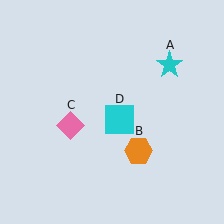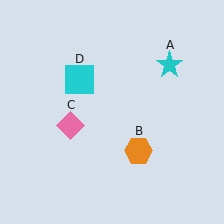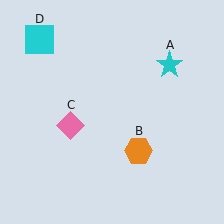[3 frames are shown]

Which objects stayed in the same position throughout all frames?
Cyan star (object A) and orange hexagon (object B) and pink diamond (object C) remained stationary.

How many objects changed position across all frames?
1 object changed position: cyan square (object D).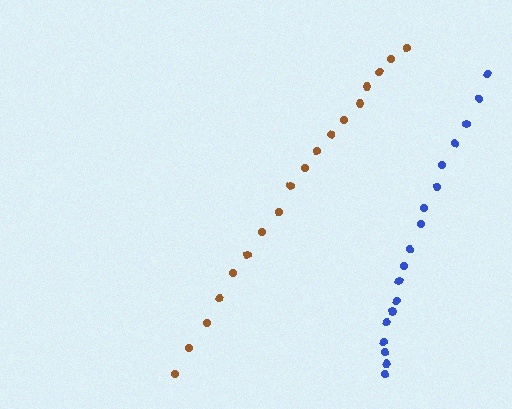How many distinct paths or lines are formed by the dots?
There are 2 distinct paths.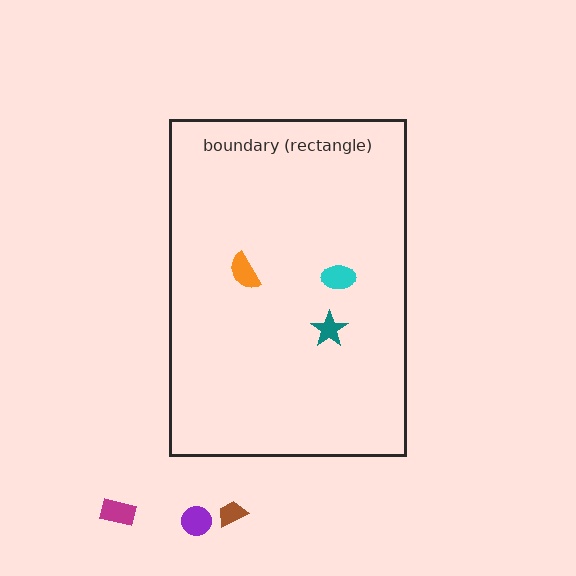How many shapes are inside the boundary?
3 inside, 3 outside.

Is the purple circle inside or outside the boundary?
Outside.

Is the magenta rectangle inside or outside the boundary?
Outside.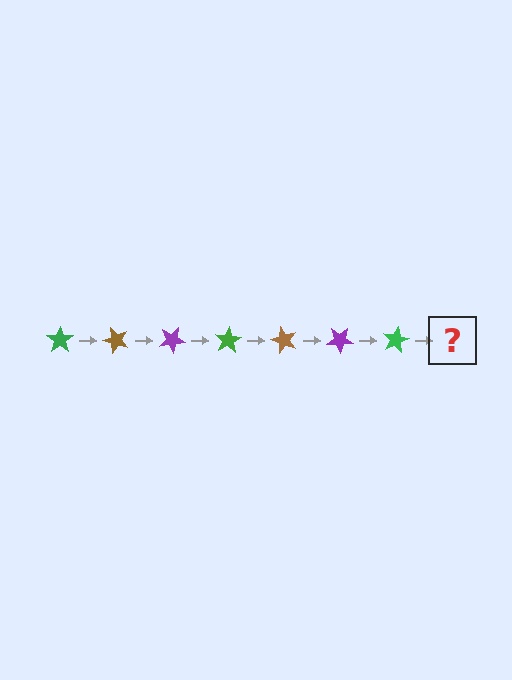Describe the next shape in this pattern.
It should be a brown star, rotated 350 degrees from the start.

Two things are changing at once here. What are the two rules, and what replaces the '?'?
The two rules are that it rotates 50 degrees each step and the color cycles through green, brown, and purple. The '?' should be a brown star, rotated 350 degrees from the start.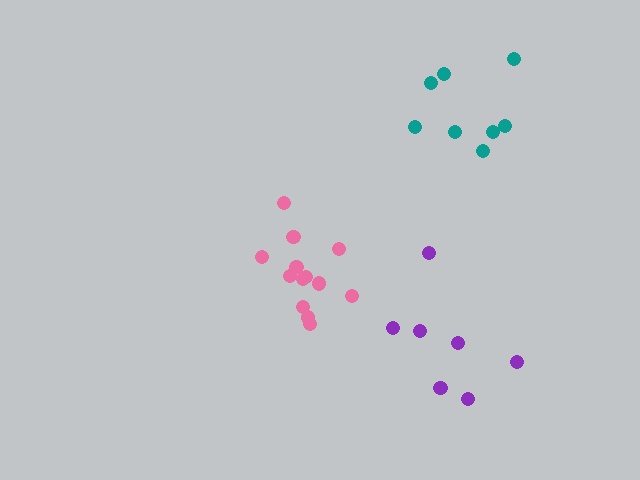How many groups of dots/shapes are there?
There are 3 groups.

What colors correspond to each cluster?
The clusters are colored: pink, teal, purple.